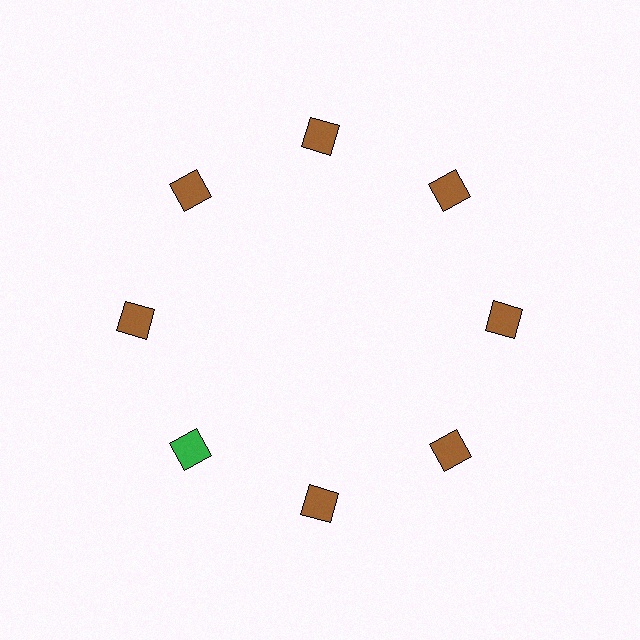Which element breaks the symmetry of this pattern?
The green square at roughly the 8 o'clock position breaks the symmetry. All other shapes are brown squares.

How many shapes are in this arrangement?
There are 8 shapes arranged in a ring pattern.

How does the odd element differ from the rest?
It has a different color: green instead of brown.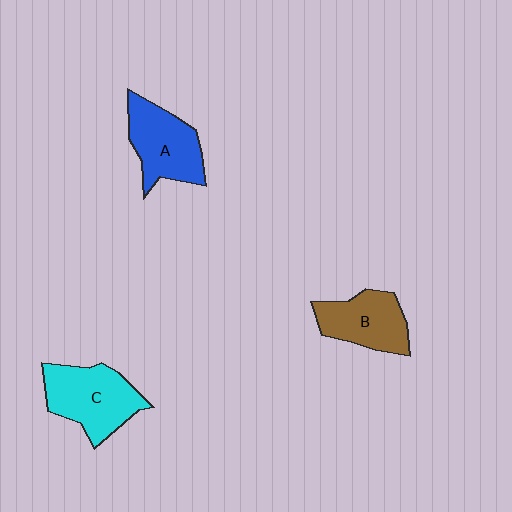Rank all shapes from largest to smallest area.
From largest to smallest: C (cyan), A (blue), B (brown).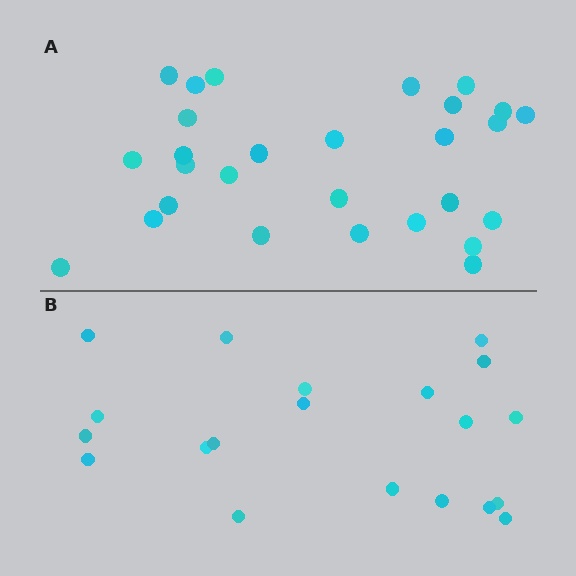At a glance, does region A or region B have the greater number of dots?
Region A (the top region) has more dots.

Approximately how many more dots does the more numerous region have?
Region A has roughly 8 or so more dots than region B.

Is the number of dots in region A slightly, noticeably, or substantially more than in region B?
Region A has noticeably more, but not dramatically so. The ratio is roughly 1.4 to 1.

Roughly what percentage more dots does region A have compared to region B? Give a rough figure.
About 40% more.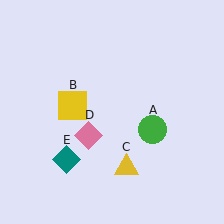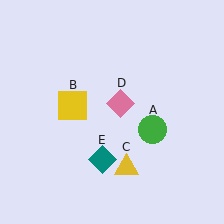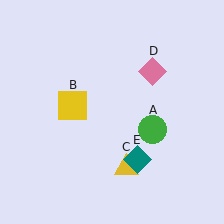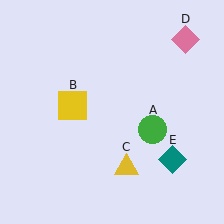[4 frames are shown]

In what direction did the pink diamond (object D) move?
The pink diamond (object D) moved up and to the right.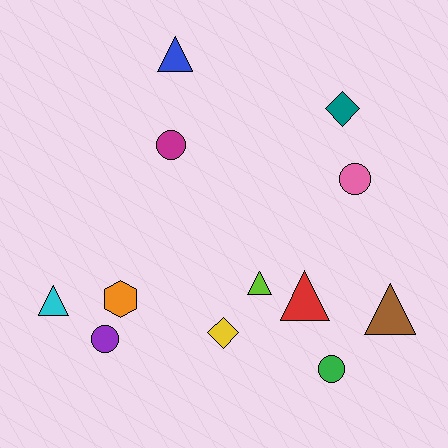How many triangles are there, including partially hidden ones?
There are 5 triangles.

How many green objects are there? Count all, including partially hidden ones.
There is 1 green object.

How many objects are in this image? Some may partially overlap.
There are 12 objects.